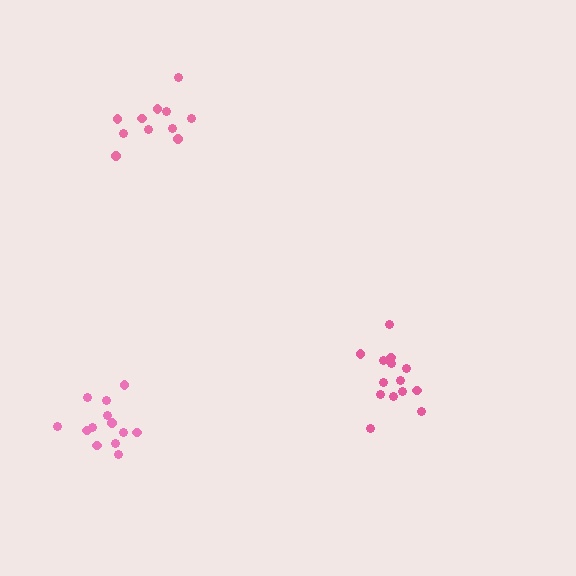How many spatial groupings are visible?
There are 3 spatial groupings.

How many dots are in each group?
Group 1: 11 dots, Group 2: 13 dots, Group 3: 14 dots (38 total).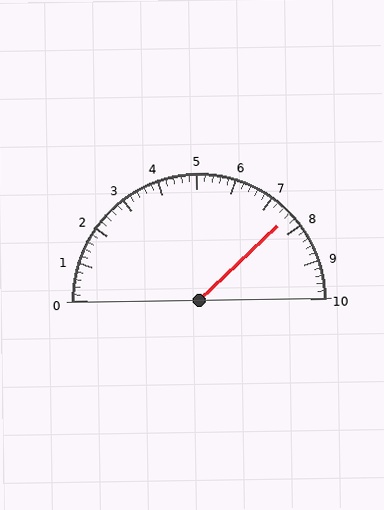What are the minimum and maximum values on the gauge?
The gauge ranges from 0 to 10.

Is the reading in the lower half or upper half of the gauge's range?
The reading is in the upper half of the range (0 to 10).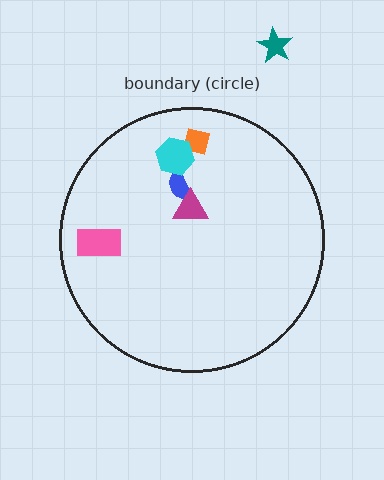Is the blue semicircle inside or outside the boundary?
Inside.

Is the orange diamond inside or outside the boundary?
Inside.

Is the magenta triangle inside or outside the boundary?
Inside.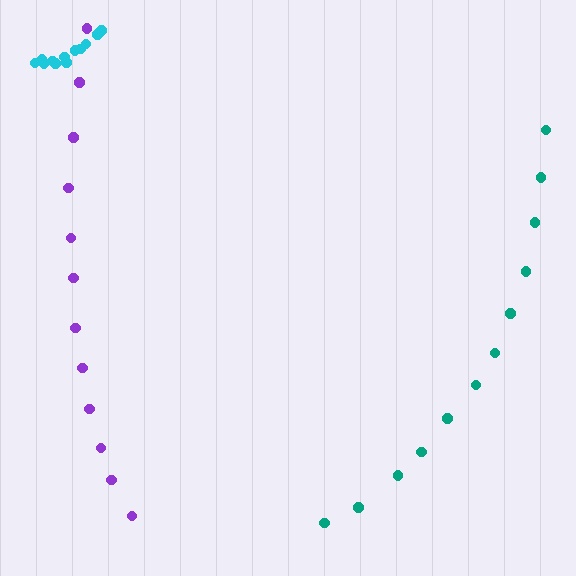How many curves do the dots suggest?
There are 3 distinct paths.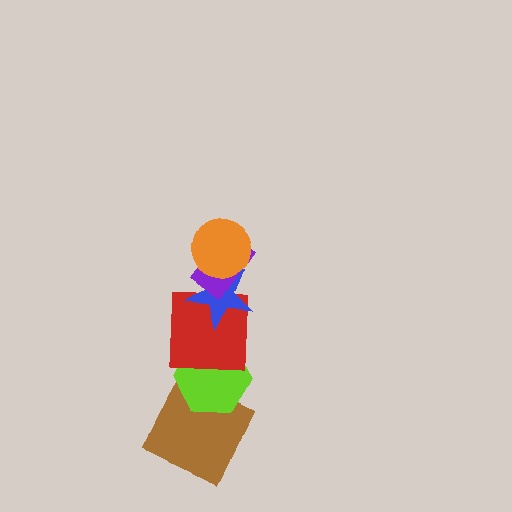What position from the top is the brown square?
The brown square is 6th from the top.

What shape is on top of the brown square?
The lime hexagon is on top of the brown square.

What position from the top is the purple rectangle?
The purple rectangle is 2nd from the top.